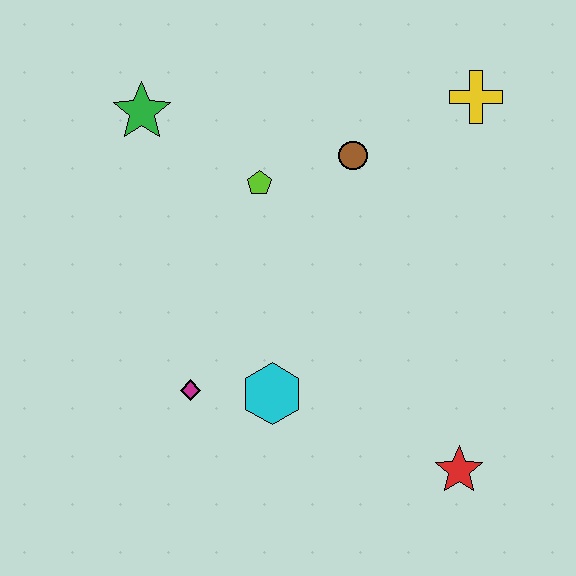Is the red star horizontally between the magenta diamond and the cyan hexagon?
No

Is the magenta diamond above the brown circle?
No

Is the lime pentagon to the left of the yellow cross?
Yes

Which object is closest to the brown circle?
The lime pentagon is closest to the brown circle.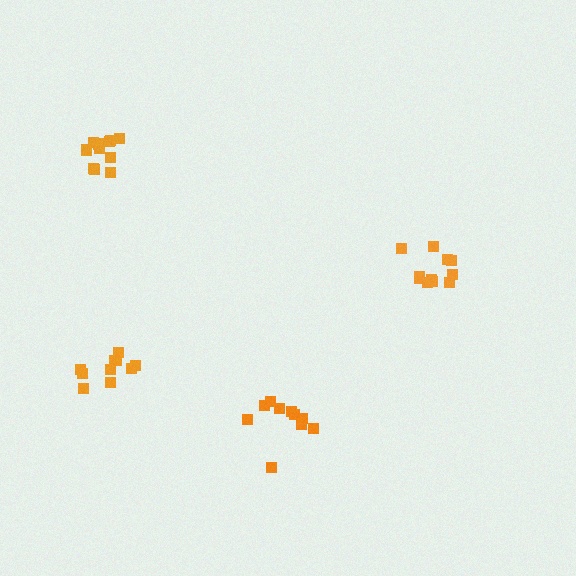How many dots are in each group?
Group 1: 10 dots, Group 2: 10 dots, Group 3: 11 dots, Group 4: 11 dots (42 total).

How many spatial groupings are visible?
There are 4 spatial groupings.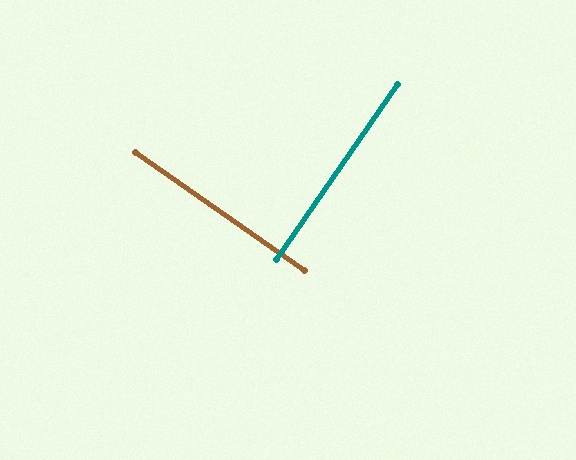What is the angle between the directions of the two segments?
Approximately 90 degrees.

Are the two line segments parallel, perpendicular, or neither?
Perpendicular — they meet at approximately 90°.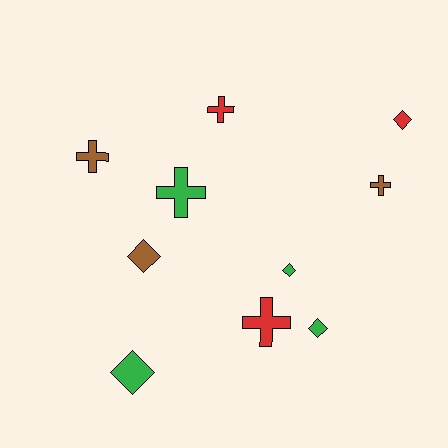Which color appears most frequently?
Green, with 4 objects.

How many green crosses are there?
There is 1 green cross.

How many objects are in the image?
There are 10 objects.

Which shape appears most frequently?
Diamond, with 5 objects.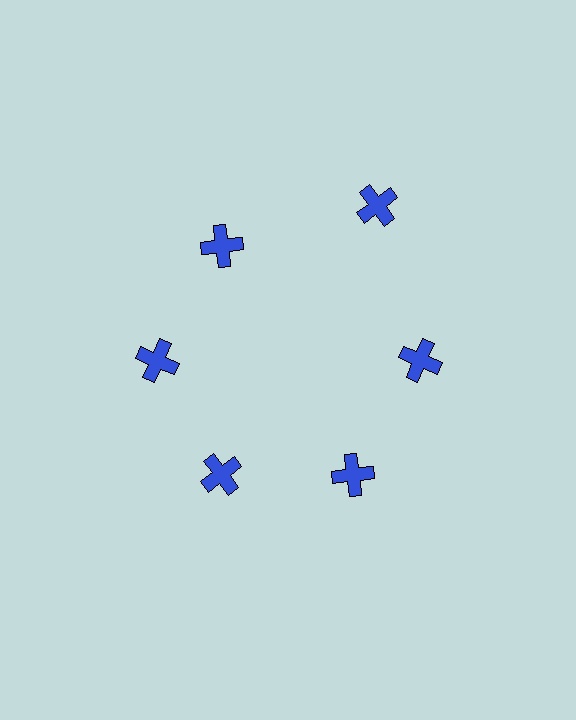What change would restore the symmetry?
The symmetry would be restored by moving it inward, back onto the ring so that all 6 crosses sit at equal angles and equal distance from the center.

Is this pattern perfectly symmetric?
No. The 6 blue crosses are arranged in a ring, but one element near the 1 o'clock position is pushed outward from the center, breaking the 6-fold rotational symmetry.